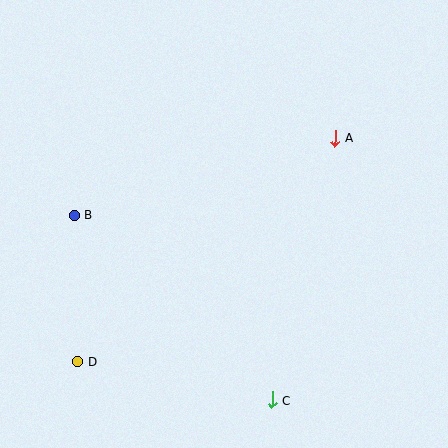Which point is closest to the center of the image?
Point A at (335, 138) is closest to the center.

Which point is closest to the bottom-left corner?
Point D is closest to the bottom-left corner.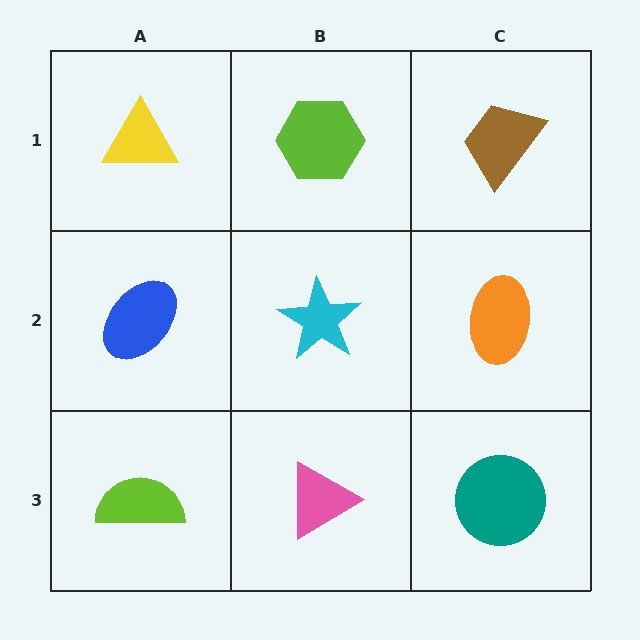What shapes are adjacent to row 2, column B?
A lime hexagon (row 1, column B), a pink triangle (row 3, column B), a blue ellipse (row 2, column A), an orange ellipse (row 2, column C).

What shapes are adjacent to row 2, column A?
A yellow triangle (row 1, column A), a lime semicircle (row 3, column A), a cyan star (row 2, column B).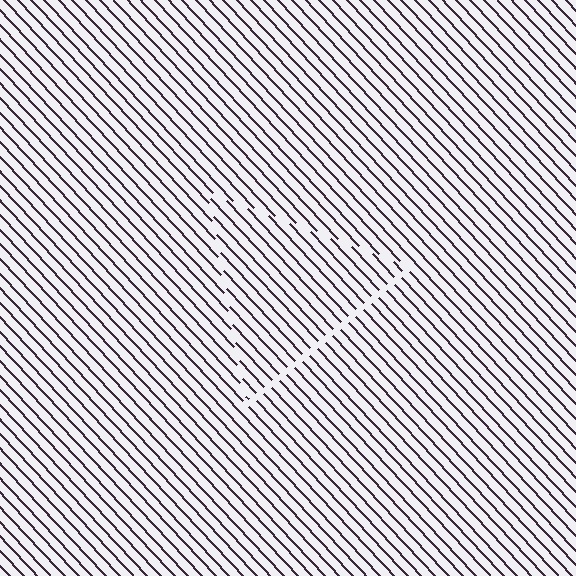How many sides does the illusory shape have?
3 sides — the line-ends trace a triangle.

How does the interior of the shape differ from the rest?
The interior of the shape contains the same grating, shifted by half a period — the contour is defined by the phase discontinuity where line-ends from the inner and outer gratings abut.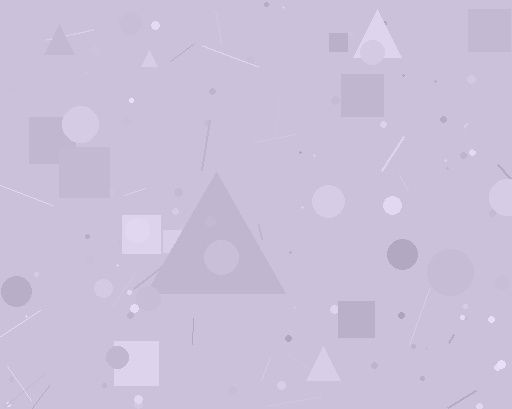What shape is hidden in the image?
A triangle is hidden in the image.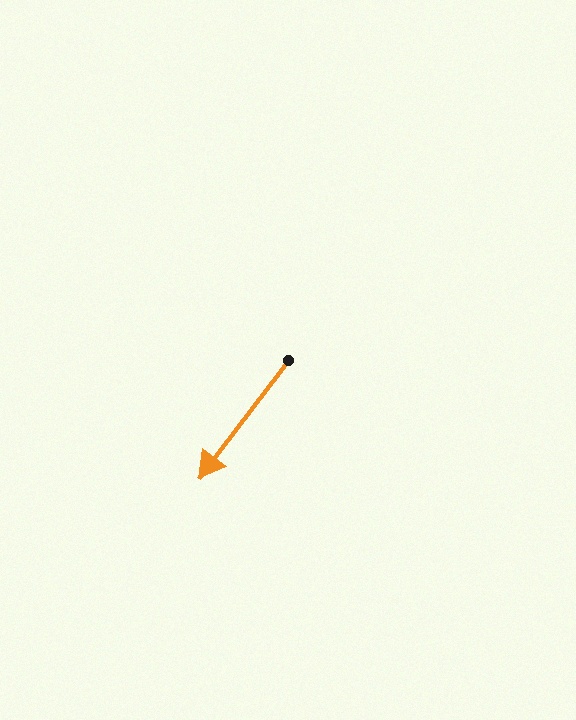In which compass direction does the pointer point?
Southwest.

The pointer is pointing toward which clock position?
Roughly 7 o'clock.